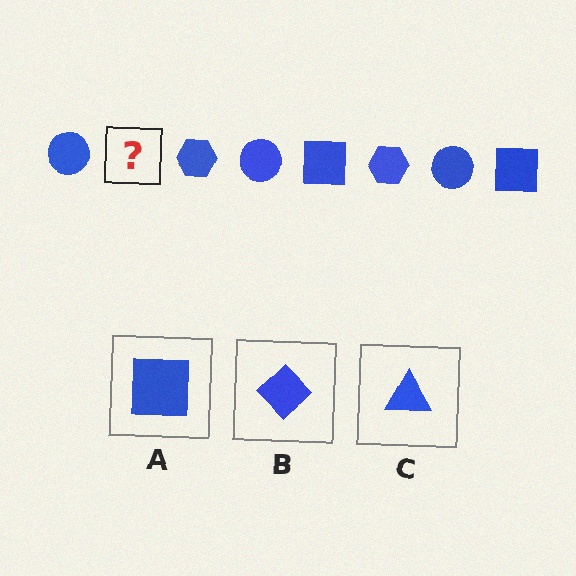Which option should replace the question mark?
Option A.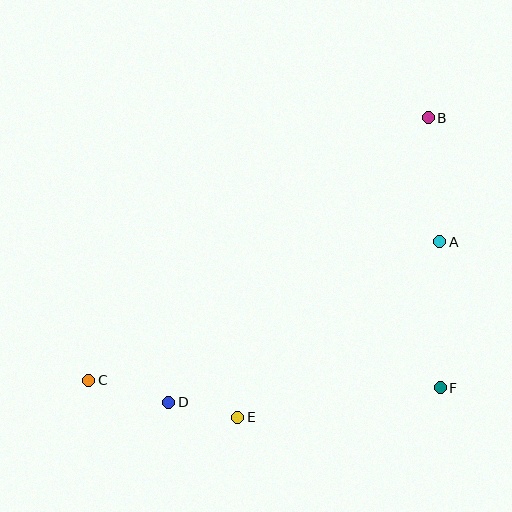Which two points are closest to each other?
Points D and E are closest to each other.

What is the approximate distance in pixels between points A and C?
The distance between A and C is approximately 377 pixels.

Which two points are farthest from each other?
Points B and C are farthest from each other.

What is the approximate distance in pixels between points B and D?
The distance between B and D is approximately 385 pixels.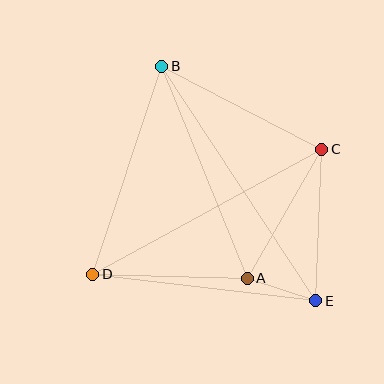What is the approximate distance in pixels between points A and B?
The distance between A and B is approximately 228 pixels.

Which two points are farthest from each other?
Points B and E are farthest from each other.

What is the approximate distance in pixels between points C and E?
The distance between C and E is approximately 152 pixels.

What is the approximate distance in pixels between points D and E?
The distance between D and E is approximately 224 pixels.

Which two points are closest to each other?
Points A and E are closest to each other.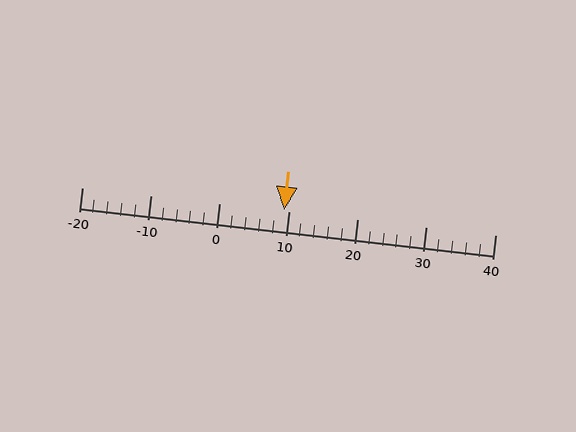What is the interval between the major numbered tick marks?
The major tick marks are spaced 10 units apart.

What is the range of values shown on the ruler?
The ruler shows values from -20 to 40.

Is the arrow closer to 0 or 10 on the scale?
The arrow is closer to 10.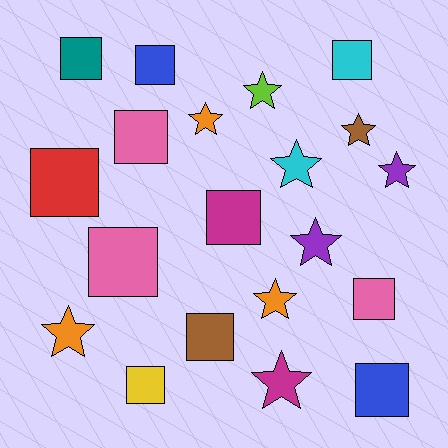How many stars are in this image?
There are 9 stars.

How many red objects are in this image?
There is 1 red object.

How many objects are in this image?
There are 20 objects.